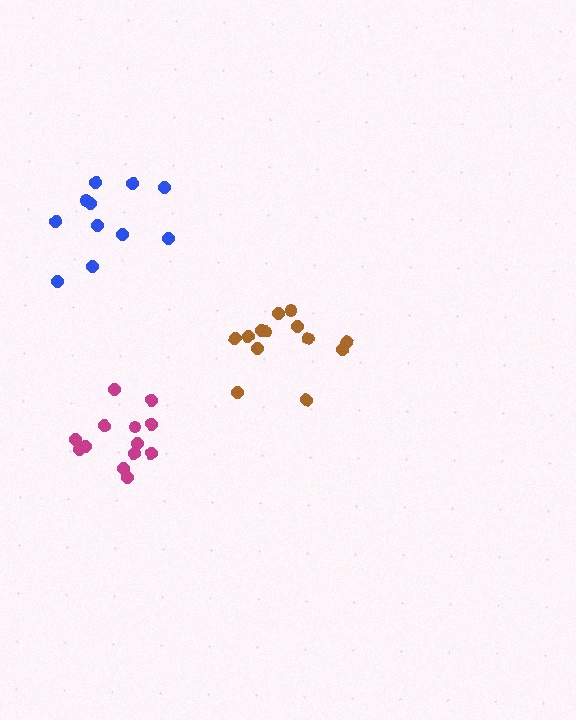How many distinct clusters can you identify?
There are 3 distinct clusters.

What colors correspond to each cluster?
The clusters are colored: blue, brown, magenta.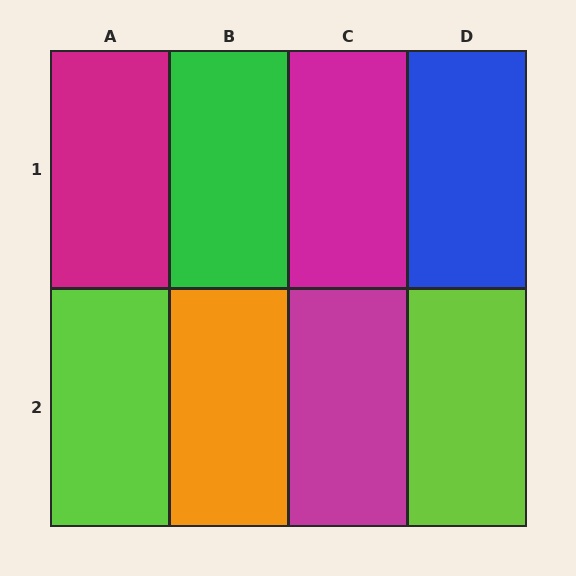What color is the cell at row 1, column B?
Green.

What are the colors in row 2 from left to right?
Lime, orange, magenta, lime.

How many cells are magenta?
3 cells are magenta.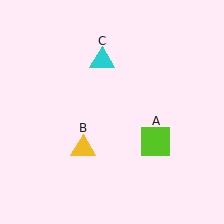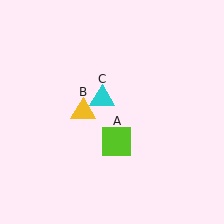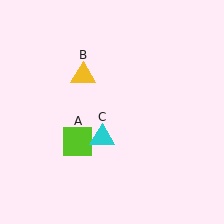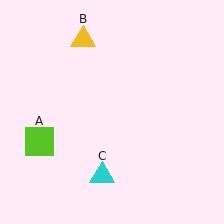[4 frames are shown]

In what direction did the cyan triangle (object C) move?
The cyan triangle (object C) moved down.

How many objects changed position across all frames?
3 objects changed position: lime square (object A), yellow triangle (object B), cyan triangle (object C).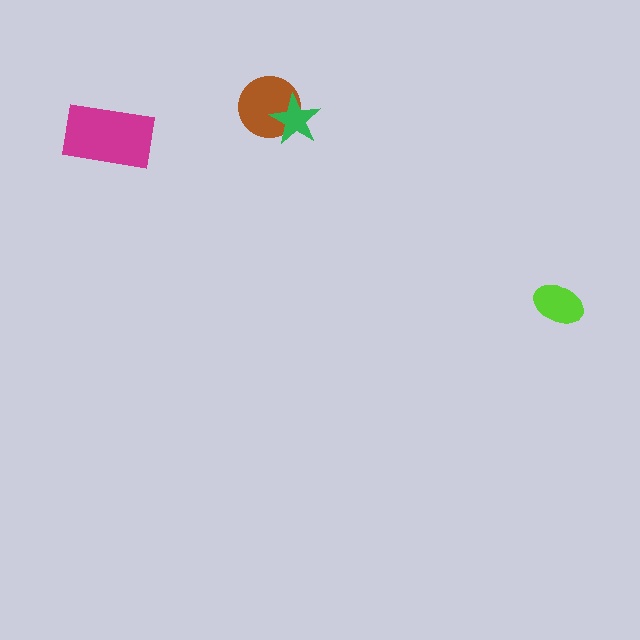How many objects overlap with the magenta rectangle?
0 objects overlap with the magenta rectangle.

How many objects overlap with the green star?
1 object overlaps with the green star.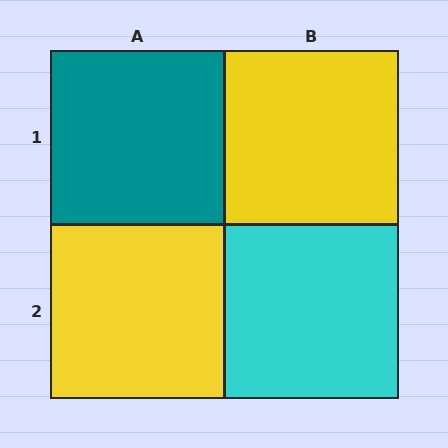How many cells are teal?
1 cell is teal.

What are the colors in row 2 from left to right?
Yellow, cyan.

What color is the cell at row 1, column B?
Yellow.